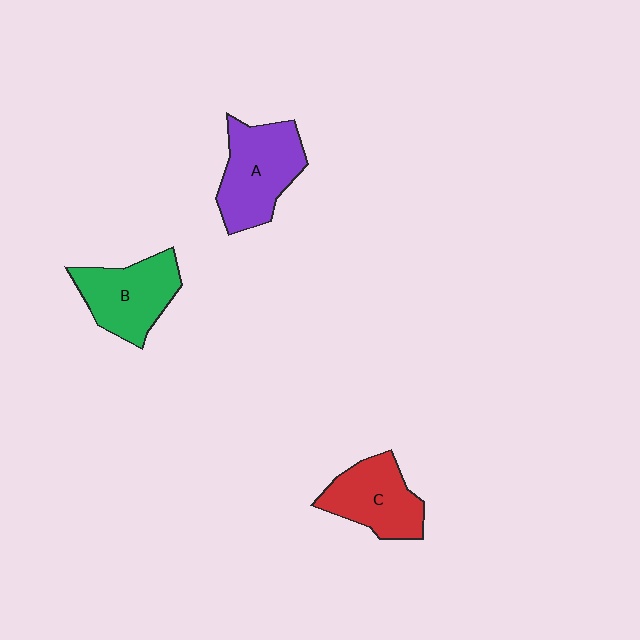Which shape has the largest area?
Shape A (purple).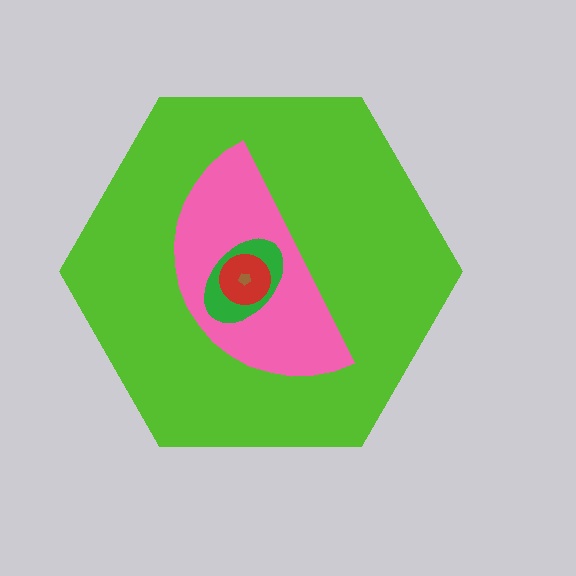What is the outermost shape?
The lime hexagon.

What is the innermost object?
The brown pentagon.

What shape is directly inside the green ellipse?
The red circle.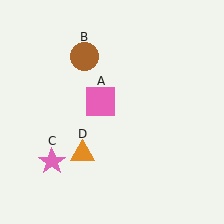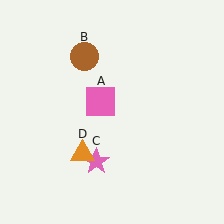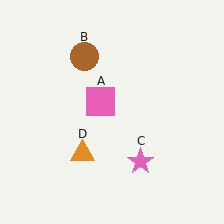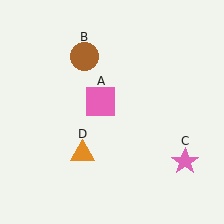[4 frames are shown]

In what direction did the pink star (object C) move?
The pink star (object C) moved right.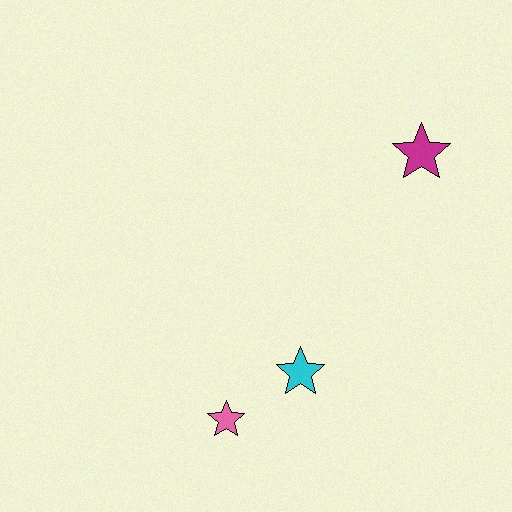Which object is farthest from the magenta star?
The pink star is farthest from the magenta star.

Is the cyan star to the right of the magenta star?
No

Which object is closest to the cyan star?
The pink star is closest to the cyan star.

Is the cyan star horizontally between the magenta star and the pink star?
Yes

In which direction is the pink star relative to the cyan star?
The pink star is to the left of the cyan star.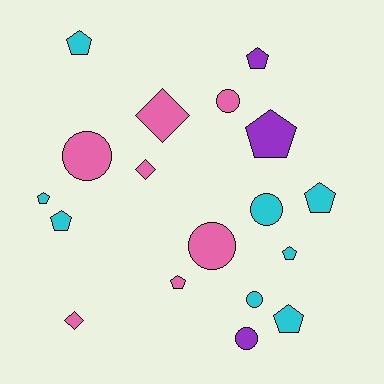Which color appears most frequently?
Cyan, with 8 objects.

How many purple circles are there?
There is 1 purple circle.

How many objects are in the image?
There are 18 objects.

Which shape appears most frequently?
Pentagon, with 9 objects.